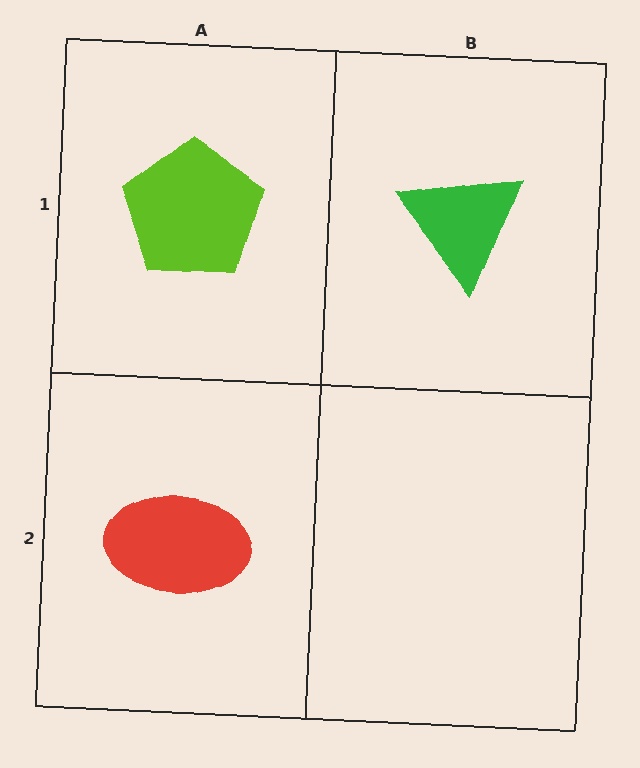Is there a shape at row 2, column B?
No, that cell is empty.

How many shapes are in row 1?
2 shapes.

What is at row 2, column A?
A red ellipse.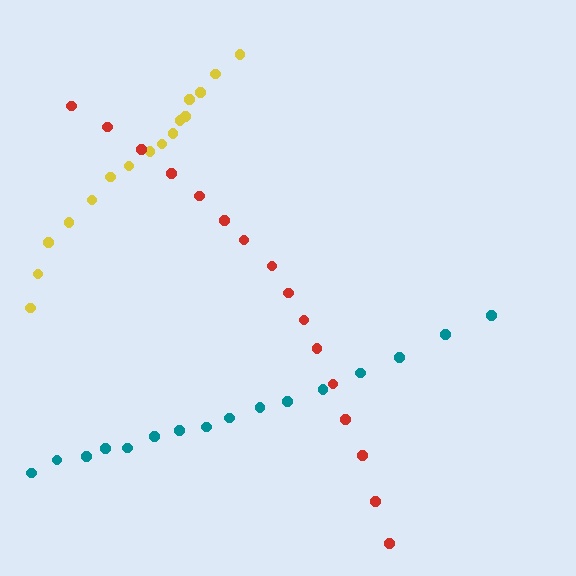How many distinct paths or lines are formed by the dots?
There are 3 distinct paths.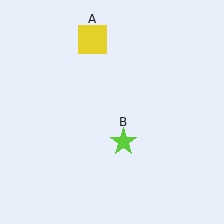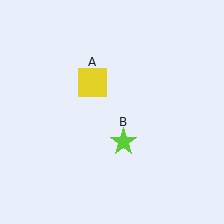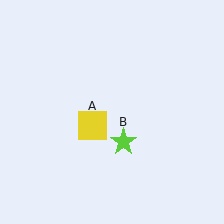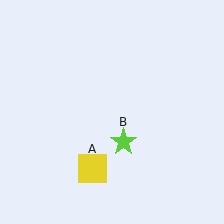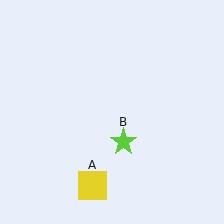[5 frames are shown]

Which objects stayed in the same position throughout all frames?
Lime star (object B) remained stationary.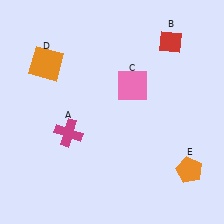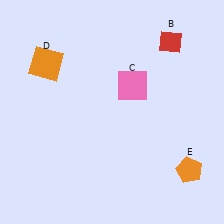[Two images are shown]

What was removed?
The magenta cross (A) was removed in Image 2.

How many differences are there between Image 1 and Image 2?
There is 1 difference between the two images.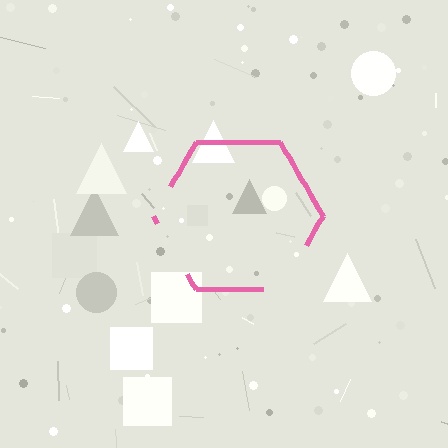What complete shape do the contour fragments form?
The contour fragments form a hexagon.